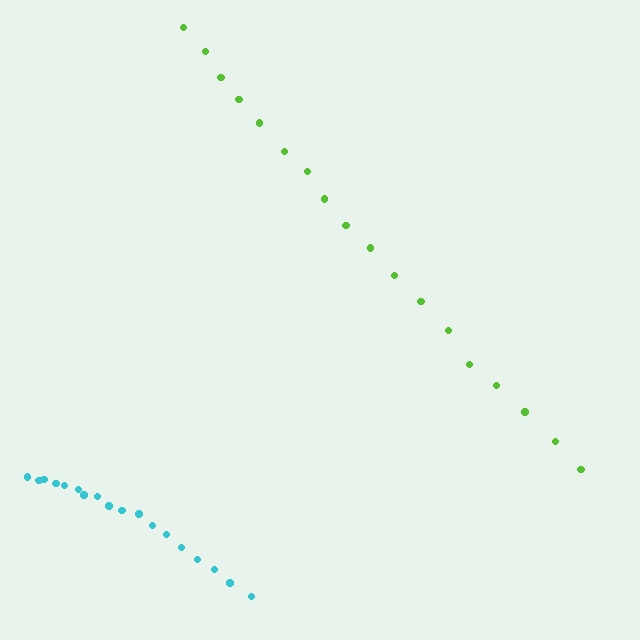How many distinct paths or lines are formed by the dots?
There are 2 distinct paths.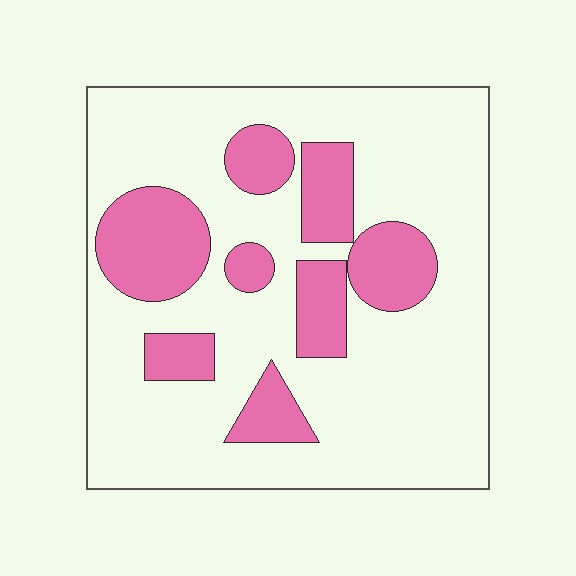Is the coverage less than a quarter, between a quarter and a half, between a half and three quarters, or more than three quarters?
Between a quarter and a half.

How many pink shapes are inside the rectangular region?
8.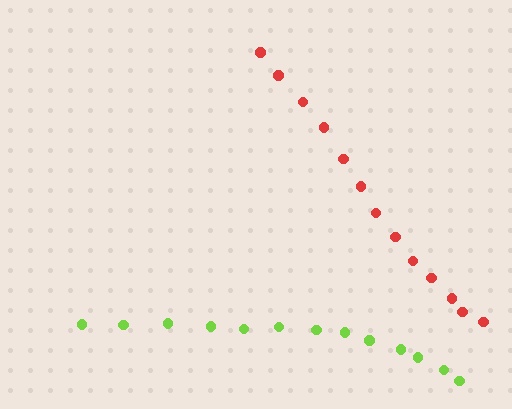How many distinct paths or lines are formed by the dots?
There are 2 distinct paths.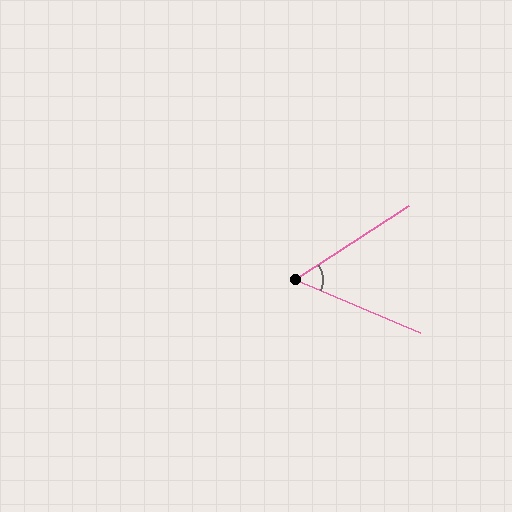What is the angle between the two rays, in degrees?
Approximately 56 degrees.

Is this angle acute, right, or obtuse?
It is acute.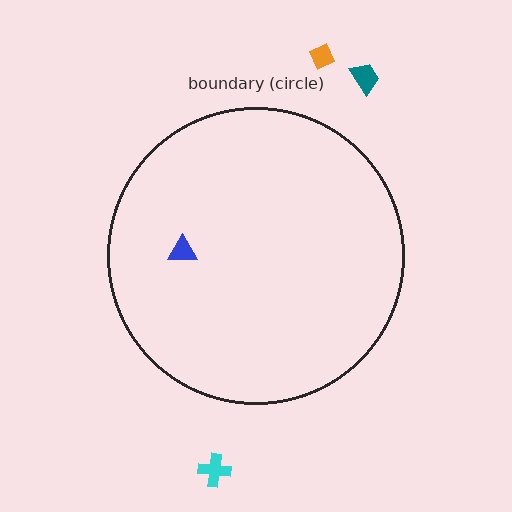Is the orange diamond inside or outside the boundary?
Outside.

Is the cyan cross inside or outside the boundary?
Outside.